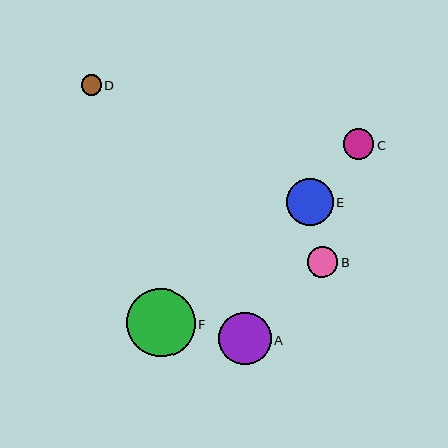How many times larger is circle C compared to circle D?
Circle C is approximately 1.5 times the size of circle D.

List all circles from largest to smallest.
From largest to smallest: F, A, E, C, B, D.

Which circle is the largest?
Circle F is the largest with a size of approximately 68 pixels.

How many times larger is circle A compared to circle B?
Circle A is approximately 1.7 times the size of circle B.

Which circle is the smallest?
Circle D is the smallest with a size of approximately 20 pixels.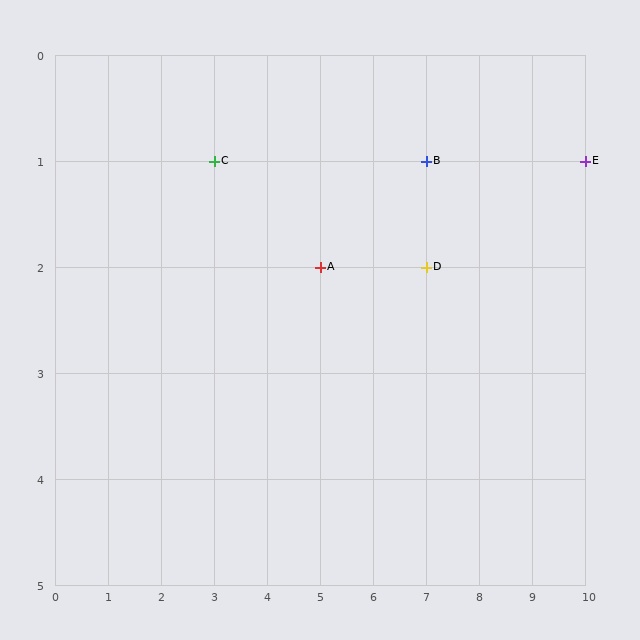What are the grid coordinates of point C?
Point C is at grid coordinates (3, 1).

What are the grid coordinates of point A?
Point A is at grid coordinates (5, 2).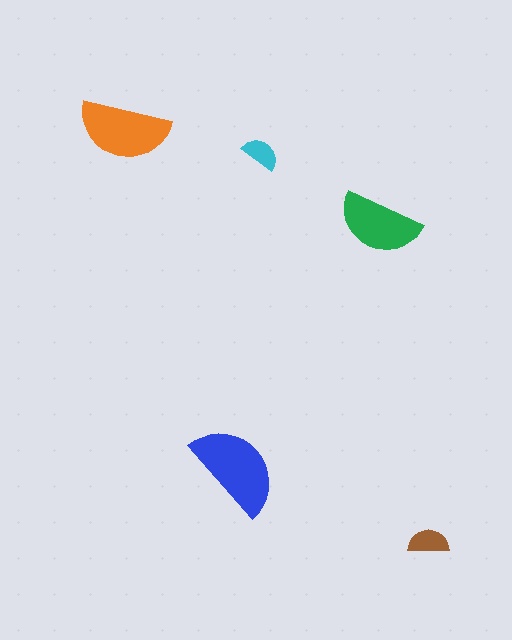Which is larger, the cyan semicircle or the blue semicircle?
The blue one.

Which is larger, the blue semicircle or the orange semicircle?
The blue one.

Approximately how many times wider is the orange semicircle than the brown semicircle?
About 2 times wider.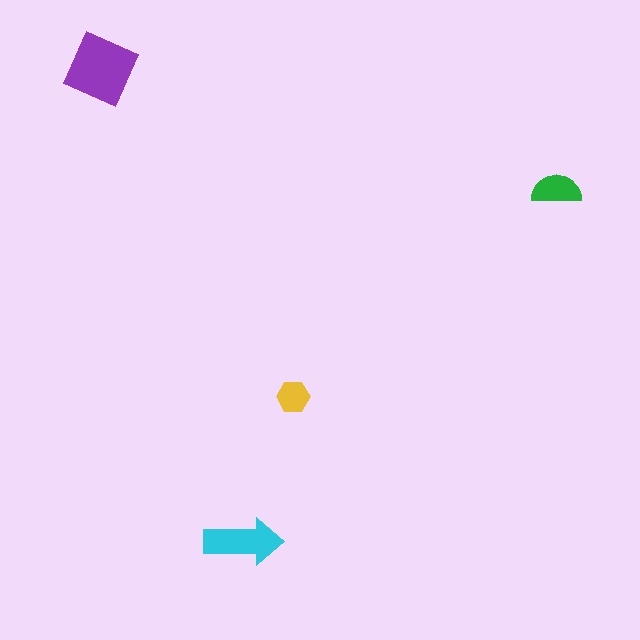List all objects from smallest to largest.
The yellow hexagon, the green semicircle, the cyan arrow, the purple square.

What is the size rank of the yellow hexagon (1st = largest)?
4th.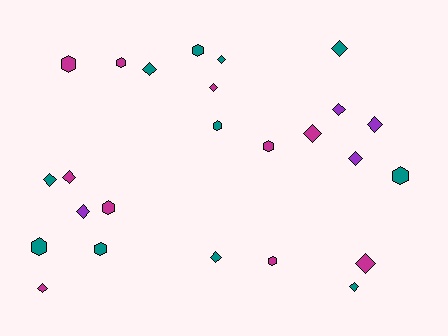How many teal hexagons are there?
There are 5 teal hexagons.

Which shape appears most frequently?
Diamond, with 15 objects.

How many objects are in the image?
There are 25 objects.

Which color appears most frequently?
Teal, with 11 objects.